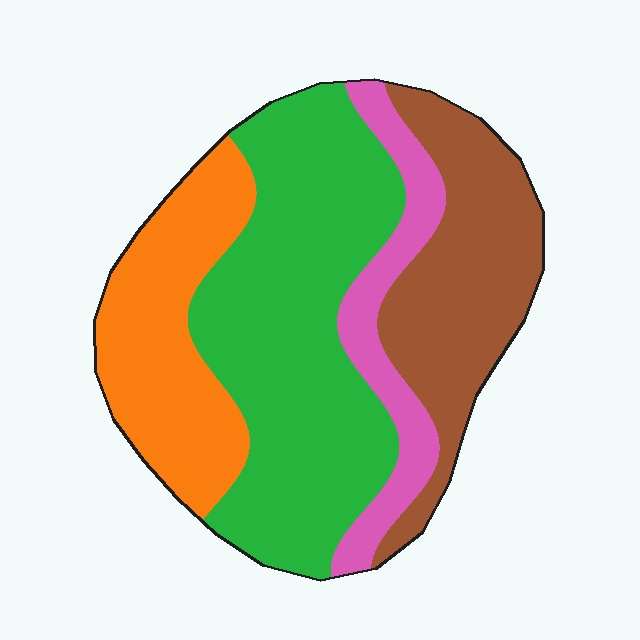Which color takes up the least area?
Pink, at roughly 10%.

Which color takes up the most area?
Green, at roughly 45%.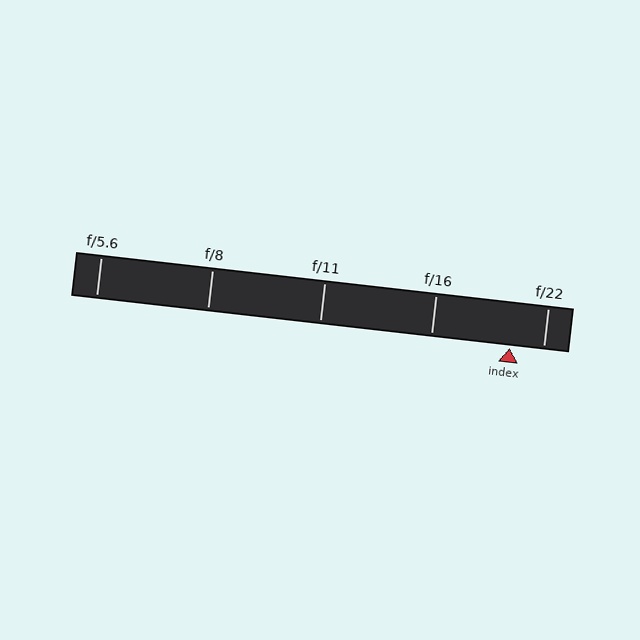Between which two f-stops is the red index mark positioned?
The index mark is between f/16 and f/22.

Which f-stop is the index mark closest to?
The index mark is closest to f/22.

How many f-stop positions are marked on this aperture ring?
There are 5 f-stop positions marked.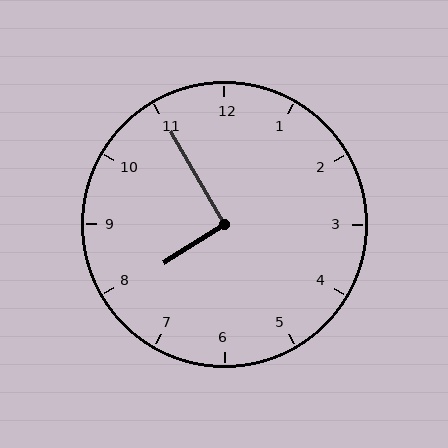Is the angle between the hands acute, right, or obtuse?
It is right.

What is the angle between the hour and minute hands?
Approximately 92 degrees.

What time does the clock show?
7:55.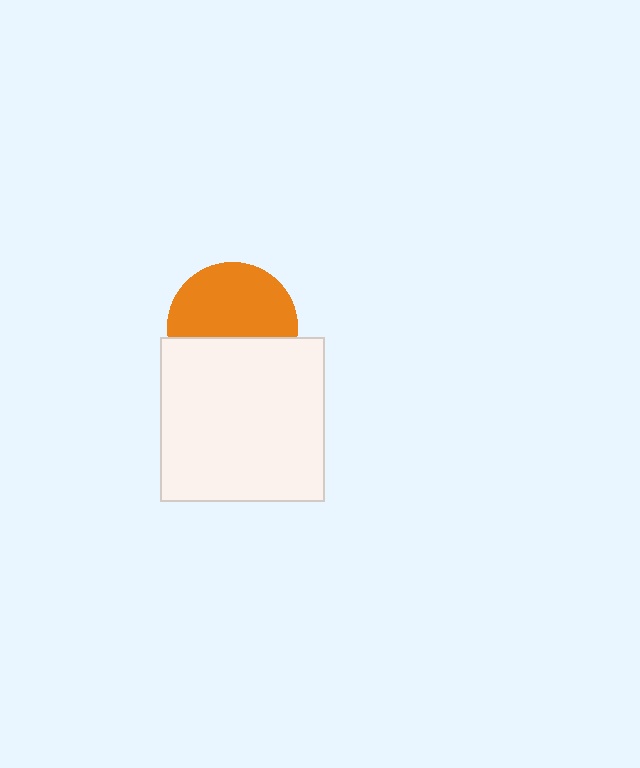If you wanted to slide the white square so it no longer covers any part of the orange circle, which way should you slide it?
Slide it down — that is the most direct way to separate the two shapes.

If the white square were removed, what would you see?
You would see the complete orange circle.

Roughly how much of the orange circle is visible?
About half of it is visible (roughly 60%).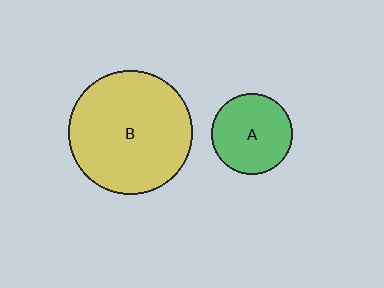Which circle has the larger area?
Circle B (yellow).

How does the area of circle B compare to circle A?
Approximately 2.4 times.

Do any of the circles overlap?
No, none of the circles overlap.